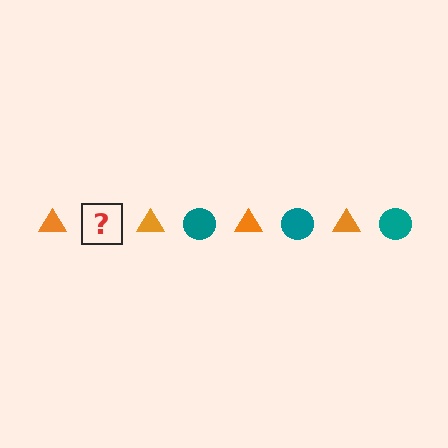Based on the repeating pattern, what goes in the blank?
The blank should be a teal circle.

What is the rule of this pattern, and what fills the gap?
The rule is that the pattern alternates between orange triangle and teal circle. The gap should be filled with a teal circle.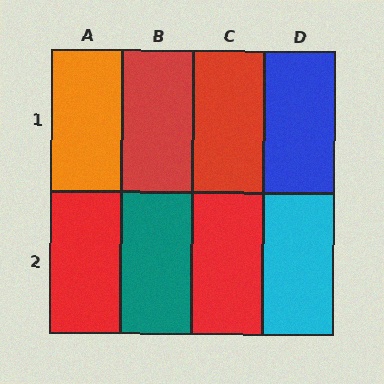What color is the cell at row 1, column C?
Red.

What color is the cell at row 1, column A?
Orange.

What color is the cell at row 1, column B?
Red.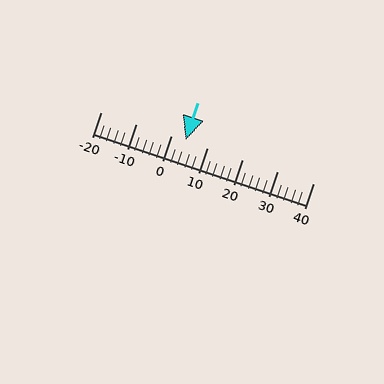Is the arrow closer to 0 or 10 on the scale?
The arrow is closer to 0.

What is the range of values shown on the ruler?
The ruler shows values from -20 to 40.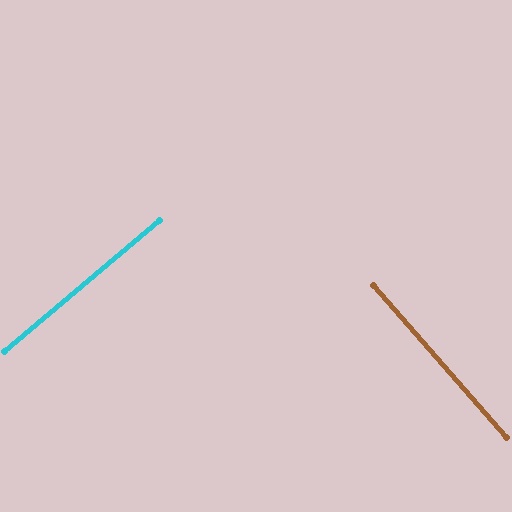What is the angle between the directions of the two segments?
Approximately 89 degrees.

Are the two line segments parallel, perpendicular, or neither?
Perpendicular — they meet at approximately 89°.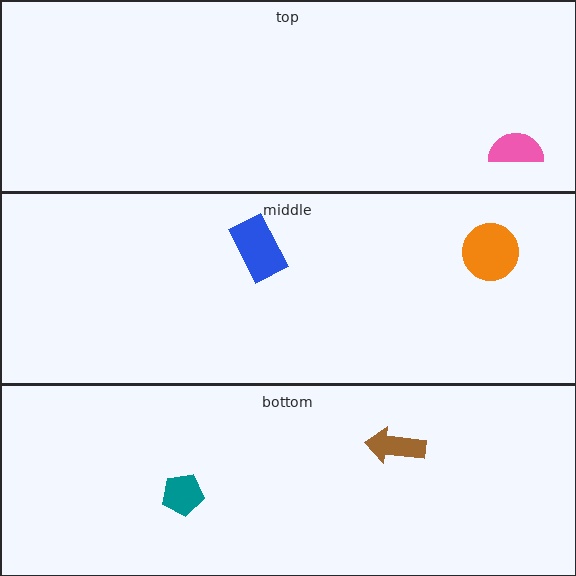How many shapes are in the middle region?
2.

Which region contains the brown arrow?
The bottom region.